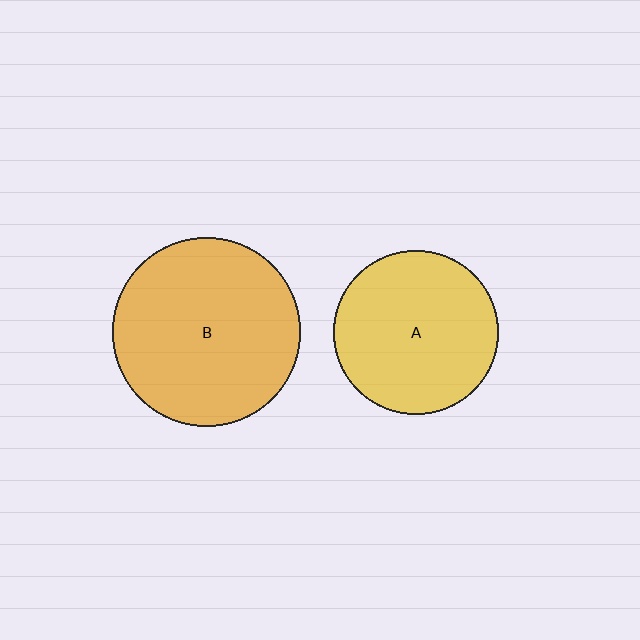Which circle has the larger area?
Circle B (orange).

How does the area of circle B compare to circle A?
Approximately 1.3 times.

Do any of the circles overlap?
No, none of the circles overlap.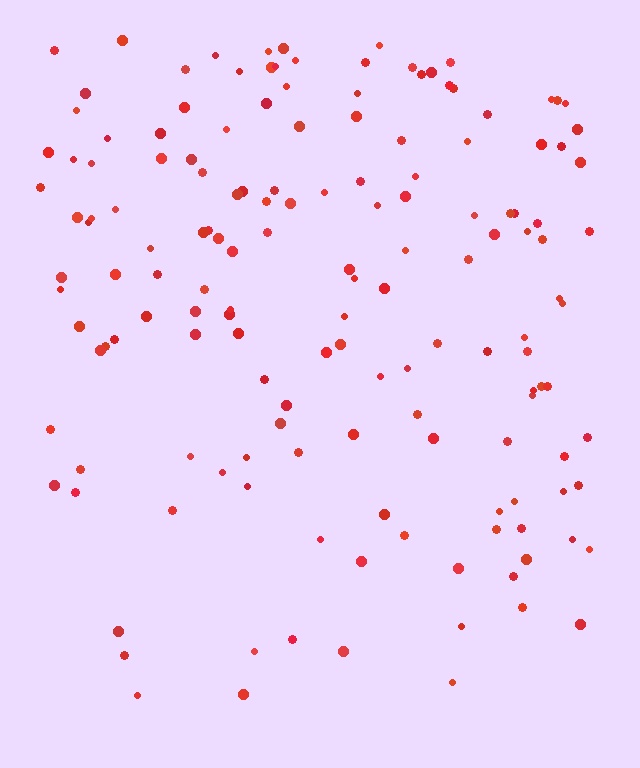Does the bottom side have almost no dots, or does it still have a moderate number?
Still a moderate number, just noticeably fewer than the top.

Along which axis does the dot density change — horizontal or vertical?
Vertical.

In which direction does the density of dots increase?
From bottom to top, with the top side densest.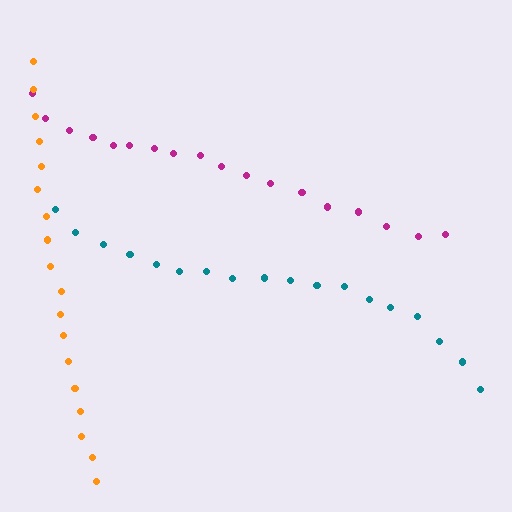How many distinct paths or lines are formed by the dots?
There are 3 distinct paths.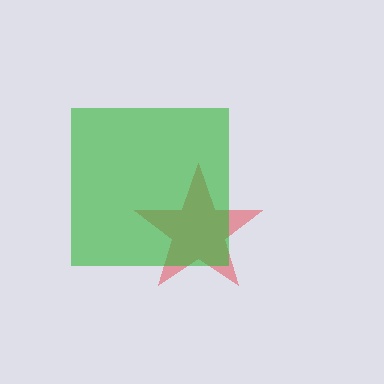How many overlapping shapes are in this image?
There are 2 overlapping shapes in the image.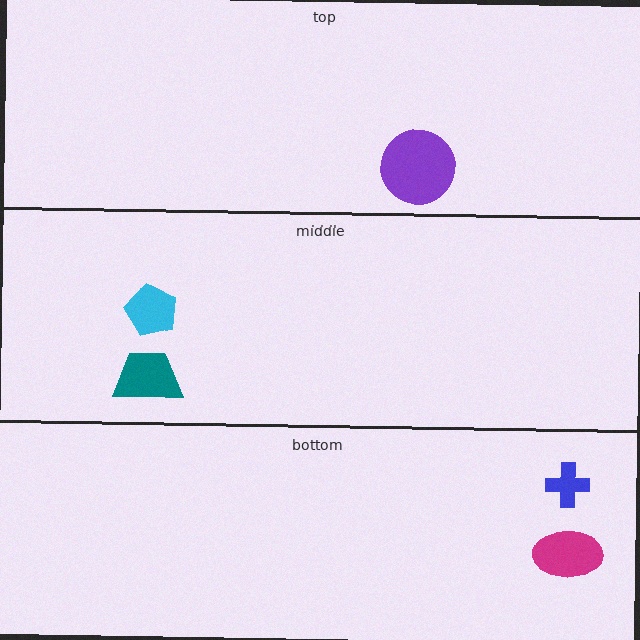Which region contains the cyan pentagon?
The middle region.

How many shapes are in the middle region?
2.